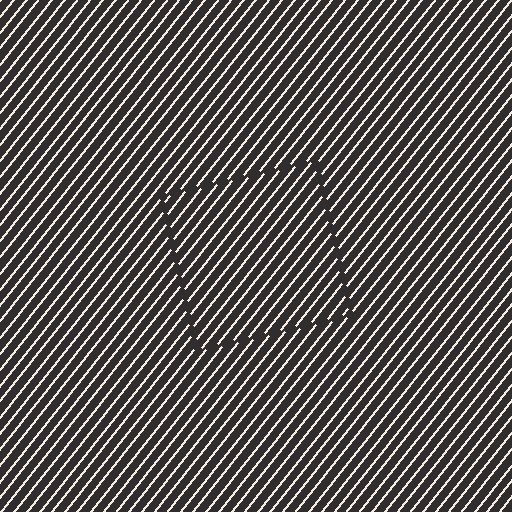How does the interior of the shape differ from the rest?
The interior of the shape contains the same grating, shifted by half a period — the contour is defined by the phase discontinuity where line-ends from the inner and outer gratings abut.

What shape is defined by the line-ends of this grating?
An illusory square. The interior of the shape contains the same grating, shifted by half a period — the contour is defined by the phase discontinuity where line-ends from the inner and outer gratings abut.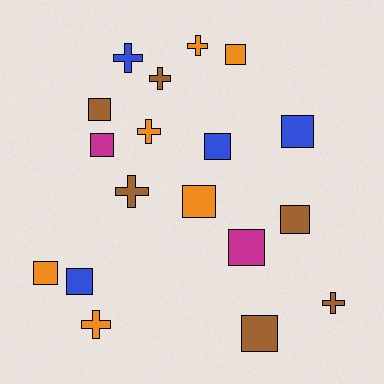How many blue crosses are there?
There is 1 blue cross.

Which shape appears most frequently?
Square, with 11 objects.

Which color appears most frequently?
Orange, with 6 objects.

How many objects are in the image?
There are 18 objects.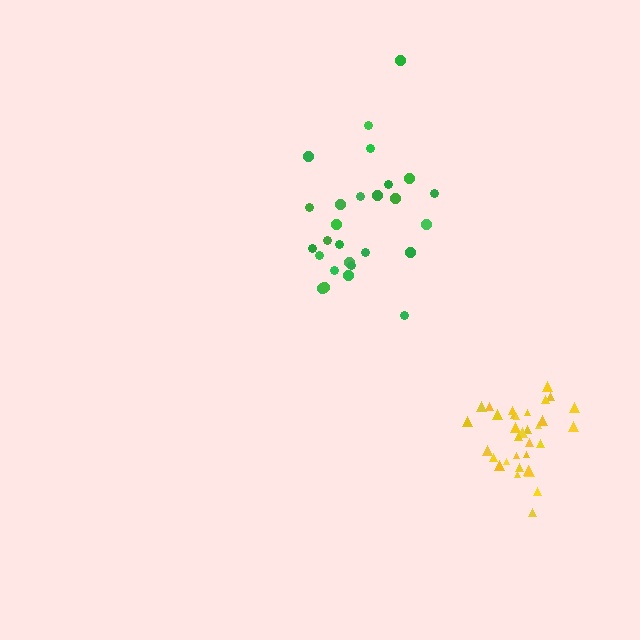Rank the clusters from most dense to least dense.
yellow, green.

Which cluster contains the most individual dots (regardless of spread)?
Yellow (33).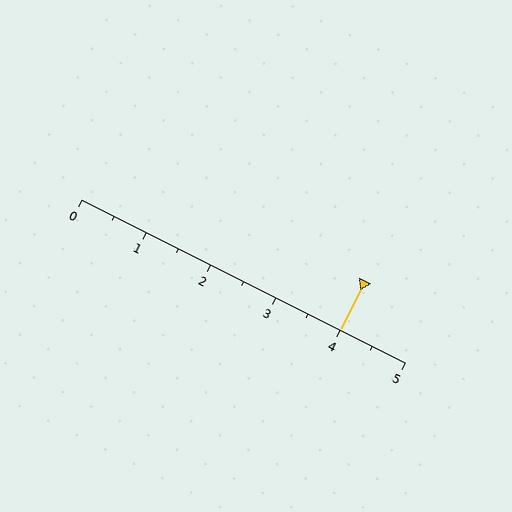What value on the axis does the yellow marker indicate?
The marker indicates approximately 4.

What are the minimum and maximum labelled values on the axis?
The axis runs from 0 to 5.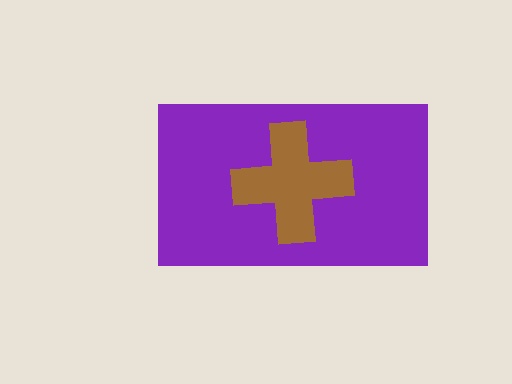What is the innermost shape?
The brown cross.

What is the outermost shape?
The purple rectangle.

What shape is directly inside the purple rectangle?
The brown cross.